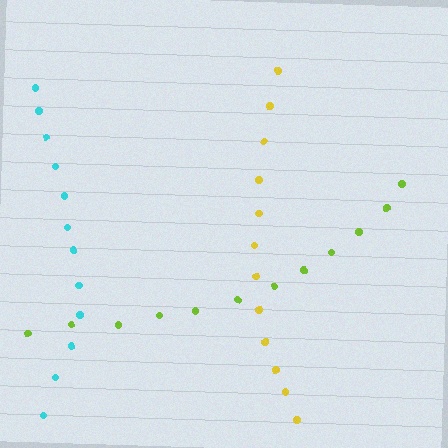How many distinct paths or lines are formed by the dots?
There are 3 distinct paths.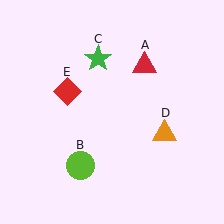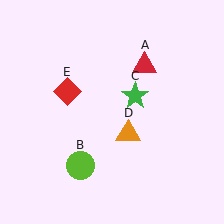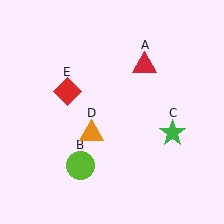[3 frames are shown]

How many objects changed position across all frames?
2 objects changed position: green star (object C), orange triangle (object D).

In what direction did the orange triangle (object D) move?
The orange triangle (object D) moved left.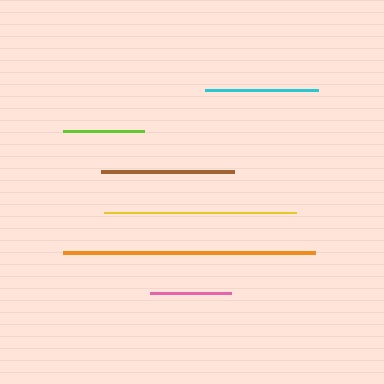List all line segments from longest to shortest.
From longest to shortest: orange, yellow, brown, cyan, lime, pink.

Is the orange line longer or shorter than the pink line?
The orange line is longer than the pink line.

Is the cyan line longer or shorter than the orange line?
The orange line is longer than the cyan line.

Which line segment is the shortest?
The pink line is the shortest at approximately 81 pixels.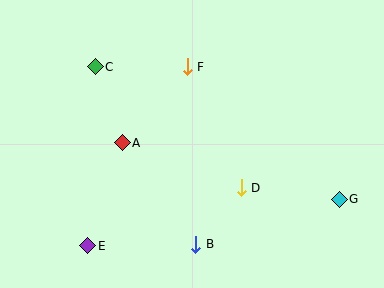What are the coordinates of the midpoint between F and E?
The midpoint between F and E is at (137, 156).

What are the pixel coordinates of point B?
Point B is at (196, 244).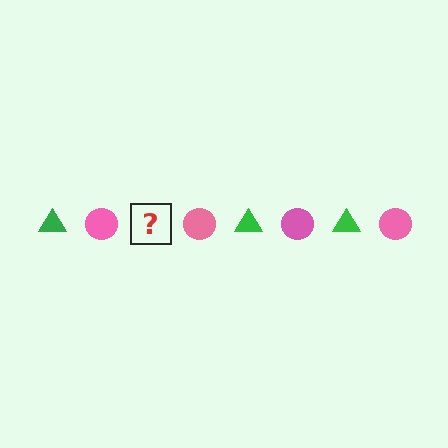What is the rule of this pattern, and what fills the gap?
The rule is that the pattern alternates between green triangle and pink circle. The gap should be filled with a green triangle.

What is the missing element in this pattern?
The missing element is a green triangle.